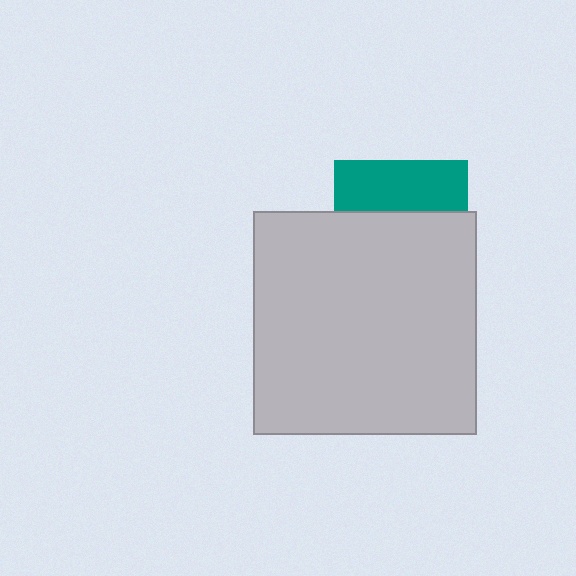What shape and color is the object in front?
The object in front is a light gray square.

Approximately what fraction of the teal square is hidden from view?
Roughly 61% of the teal square is hidden behind the light gray square.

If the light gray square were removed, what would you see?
You would see the complete teal square.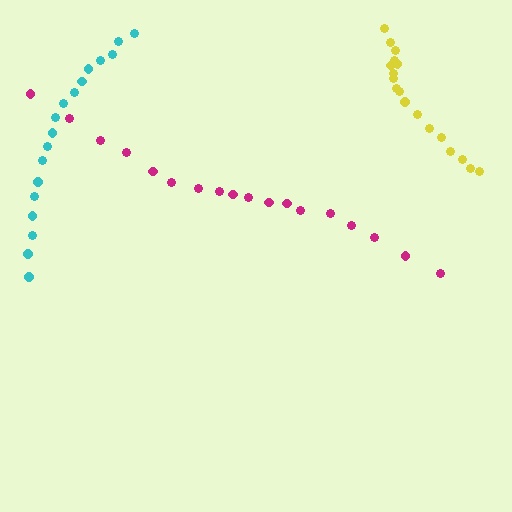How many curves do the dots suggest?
There are 3 distinct paths.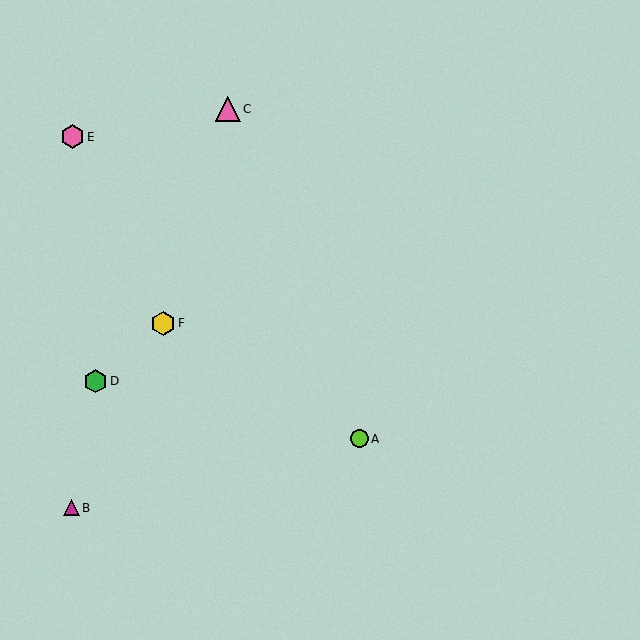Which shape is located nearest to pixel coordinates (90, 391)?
The green hexagon (labeled D) at (96, 381) is nearest to that location.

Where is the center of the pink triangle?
The center of the pink triangle is at (228, 109).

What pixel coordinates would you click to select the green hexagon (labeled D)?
Click at (96, 381) to select the green hexagon D.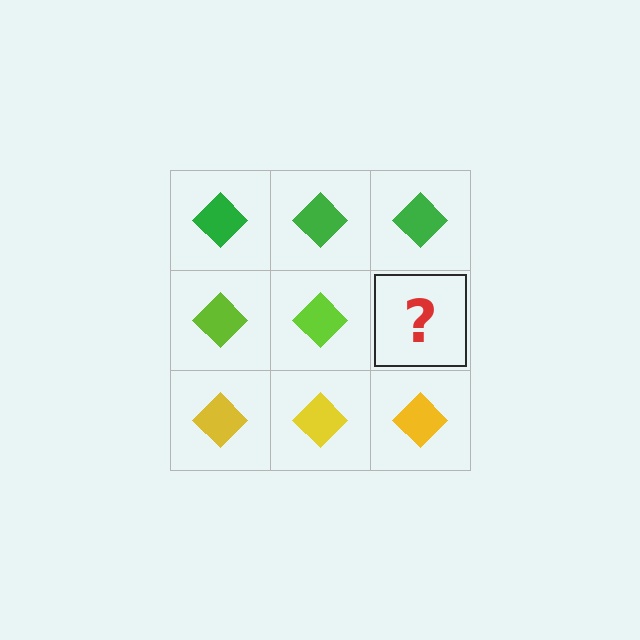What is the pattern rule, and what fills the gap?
The rule is that each row has a consistent color. The gap should be filled with a lime diamond.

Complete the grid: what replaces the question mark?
The question mark should be replaced with a lime diamond.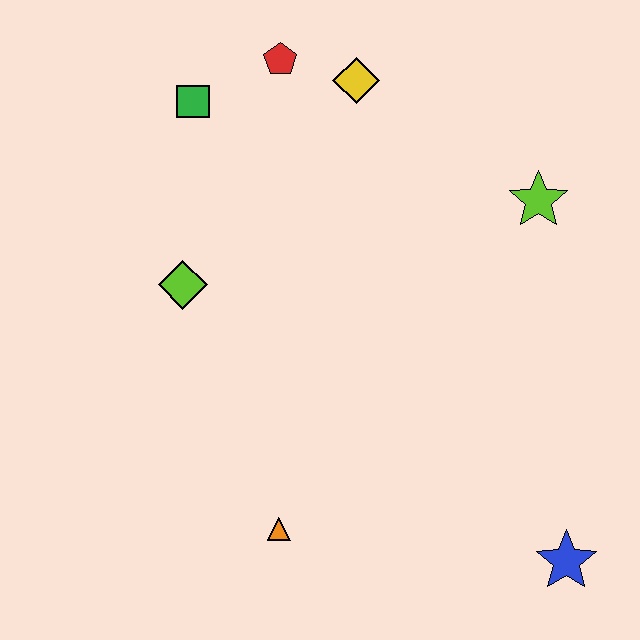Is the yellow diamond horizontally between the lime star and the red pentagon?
Yes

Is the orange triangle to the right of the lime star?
No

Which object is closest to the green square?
The red pentagon is closest to the green square.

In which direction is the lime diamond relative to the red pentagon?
The lime diamond is below the red pentagon.